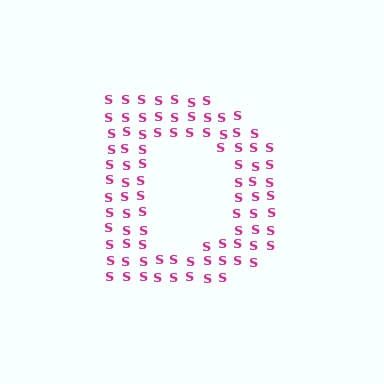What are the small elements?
The small elements are letter S's.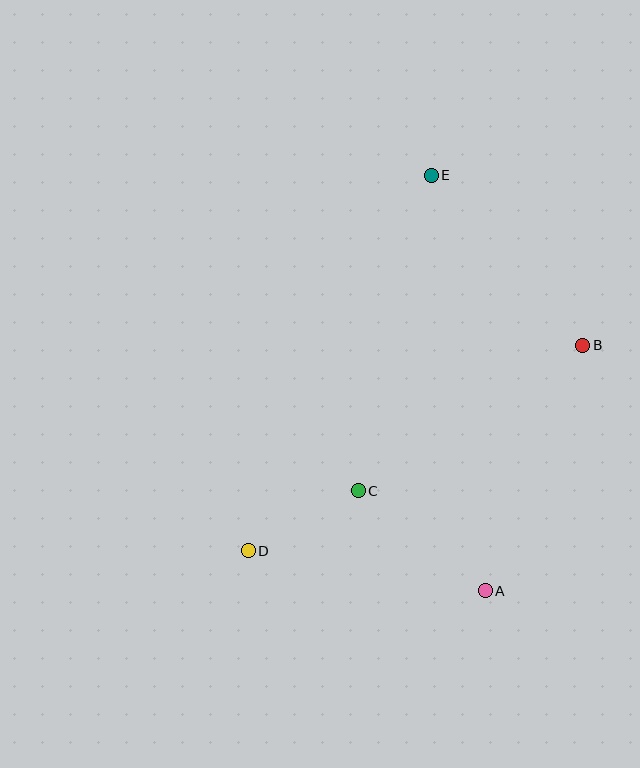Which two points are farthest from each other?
Points A and E are farthest from each other.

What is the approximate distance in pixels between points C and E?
The distance between C and E is approximately 323 pixels.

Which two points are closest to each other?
Points C and D are closest to each other.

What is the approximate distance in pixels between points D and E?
The distance between D and E is approximately 417 pixels.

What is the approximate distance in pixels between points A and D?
The distance between A and D is approximately 240 pixels.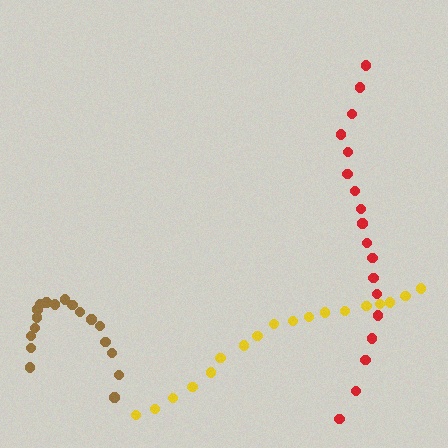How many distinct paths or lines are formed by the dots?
There are 3 distinct paths.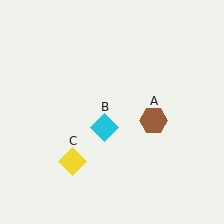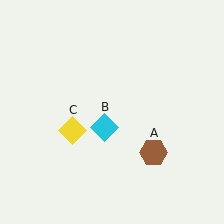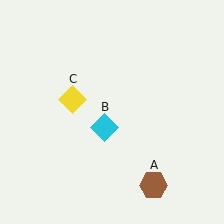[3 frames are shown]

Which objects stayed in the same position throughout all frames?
Cyan diamond (object B) remained stationary.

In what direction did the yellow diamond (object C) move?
The yellow diamond (object C) moved up.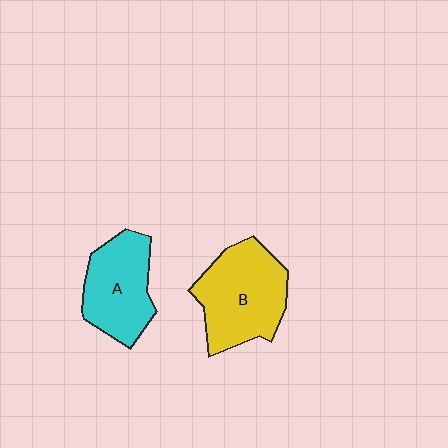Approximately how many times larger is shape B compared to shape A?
Approximately 1.2 times.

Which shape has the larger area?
Shape B (yellow).